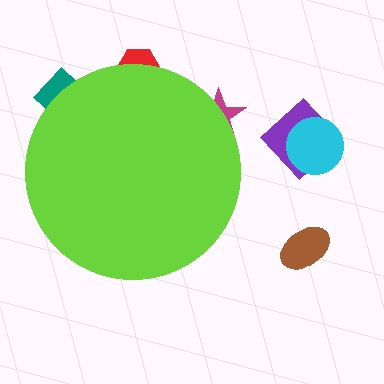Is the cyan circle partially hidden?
No, the cyan circle is fully visible.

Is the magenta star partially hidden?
Yes, the magenta star is partially hidden behind the lime circle.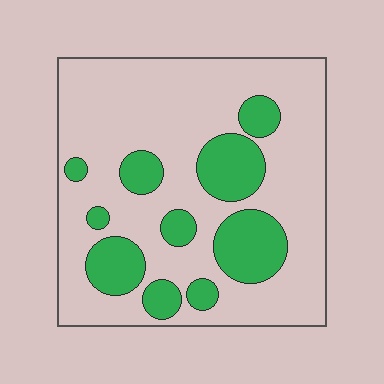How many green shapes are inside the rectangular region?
10.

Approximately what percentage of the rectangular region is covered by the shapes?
Approximately 25%.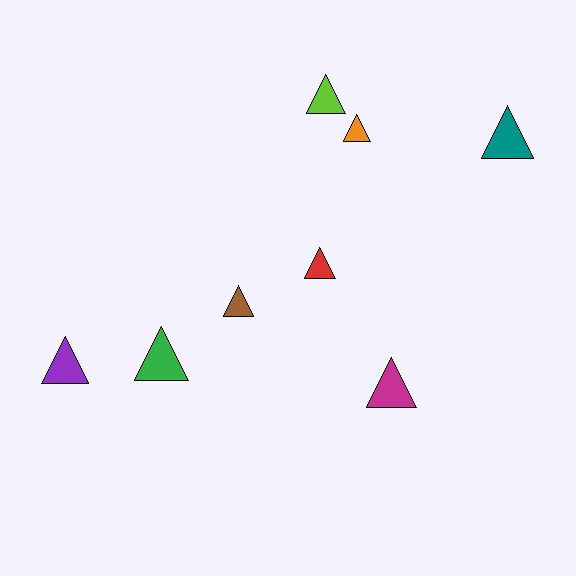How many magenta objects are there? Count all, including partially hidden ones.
There is 1 magenta object.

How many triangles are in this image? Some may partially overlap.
There are 8 triangles.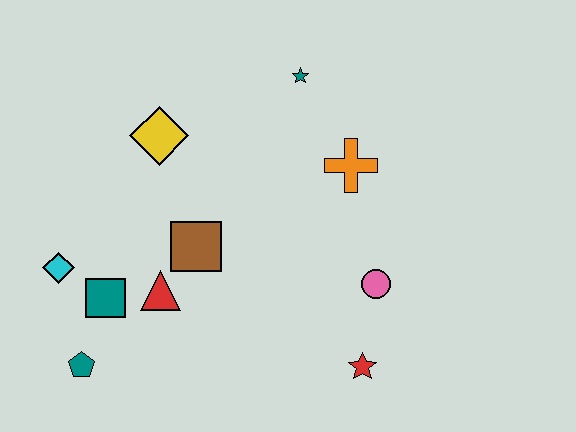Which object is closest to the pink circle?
The red star is closest to the pink circle.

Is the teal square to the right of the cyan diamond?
Yes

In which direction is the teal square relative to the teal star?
The teal square is below the teal star.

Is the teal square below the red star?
No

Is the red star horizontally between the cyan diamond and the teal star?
No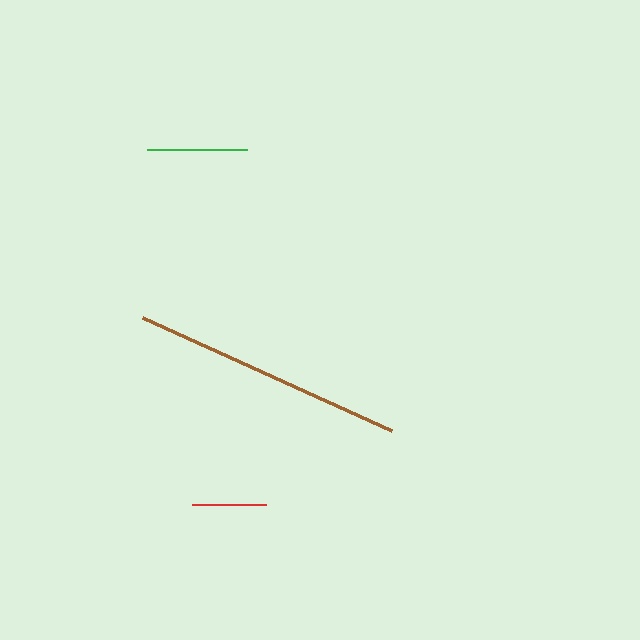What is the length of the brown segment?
The brown segment is approximately 274 pixels long.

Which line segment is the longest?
The brown line is the longest at approximately 274 pixels.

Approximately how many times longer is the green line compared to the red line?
The green line is approximately 1.4 times the length of the red line.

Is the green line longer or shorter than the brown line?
The brown line is longer than the green line.